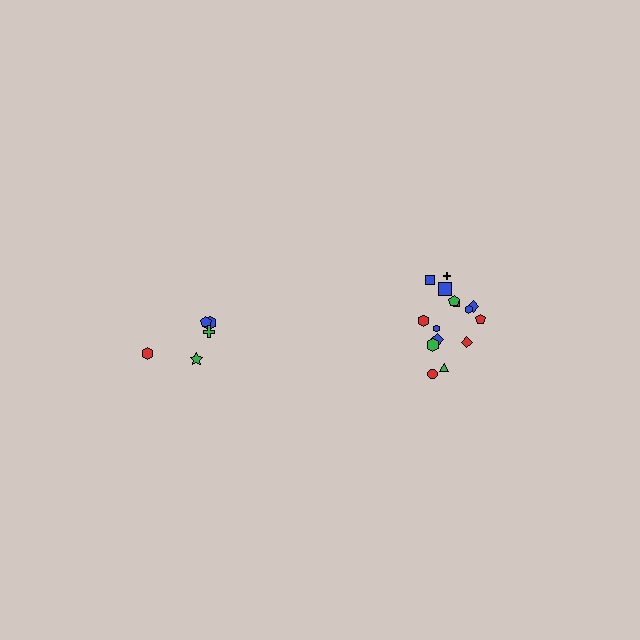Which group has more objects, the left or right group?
The right group.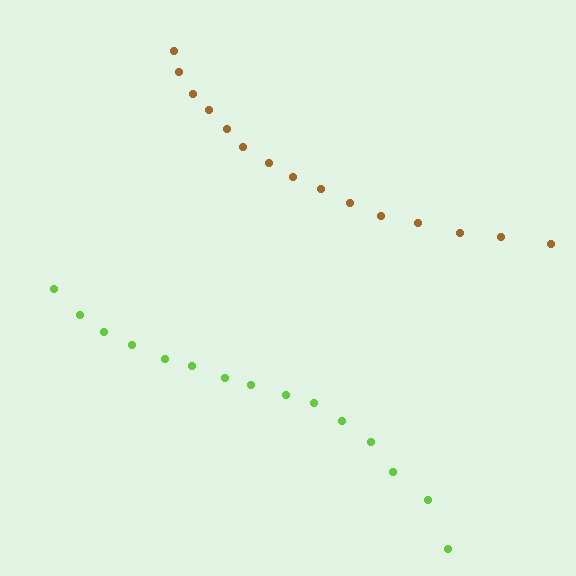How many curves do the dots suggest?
There are 2 distinct paths.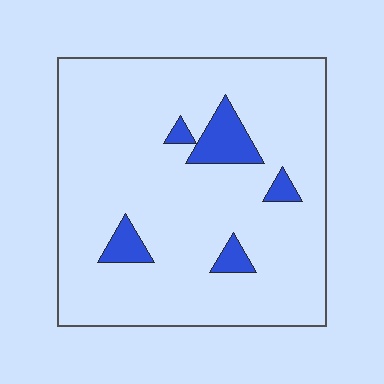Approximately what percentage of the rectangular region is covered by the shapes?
Approximately 10%.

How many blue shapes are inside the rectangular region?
5.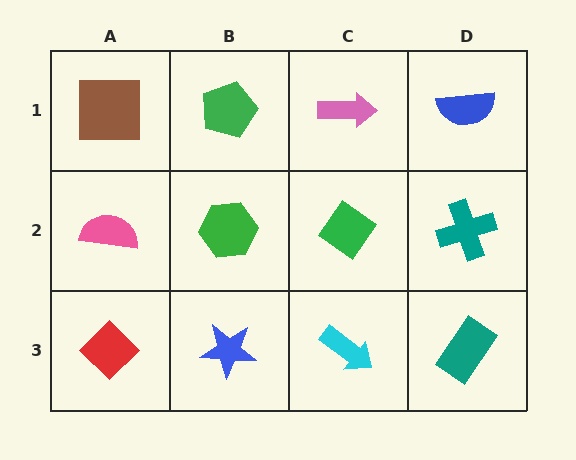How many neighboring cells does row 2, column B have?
4.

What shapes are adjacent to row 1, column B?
A green hexagon (row 2, column B), a brown square (row 1, column A), a pink arrow (row 1, column C).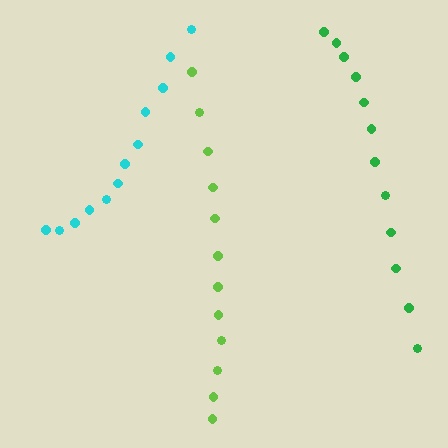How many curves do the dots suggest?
There are 3 distinct paths.